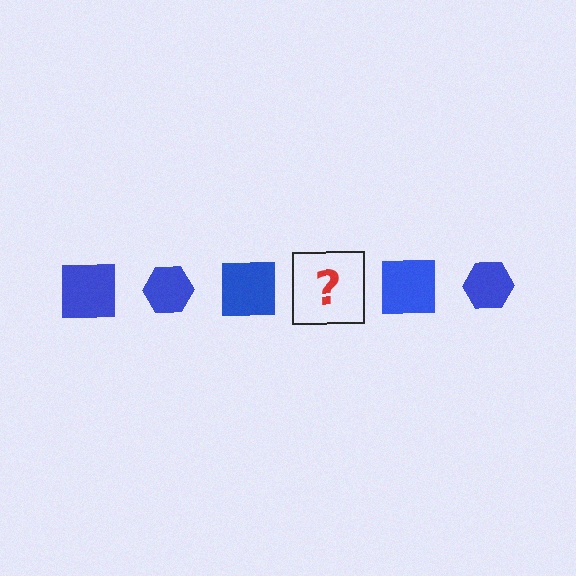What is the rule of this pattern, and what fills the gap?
The rule is that the pattern cycles through square, hexagon shapes in blue. The gap should be filled with a blue hexagon.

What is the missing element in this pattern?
The missing element is a blue hexagon.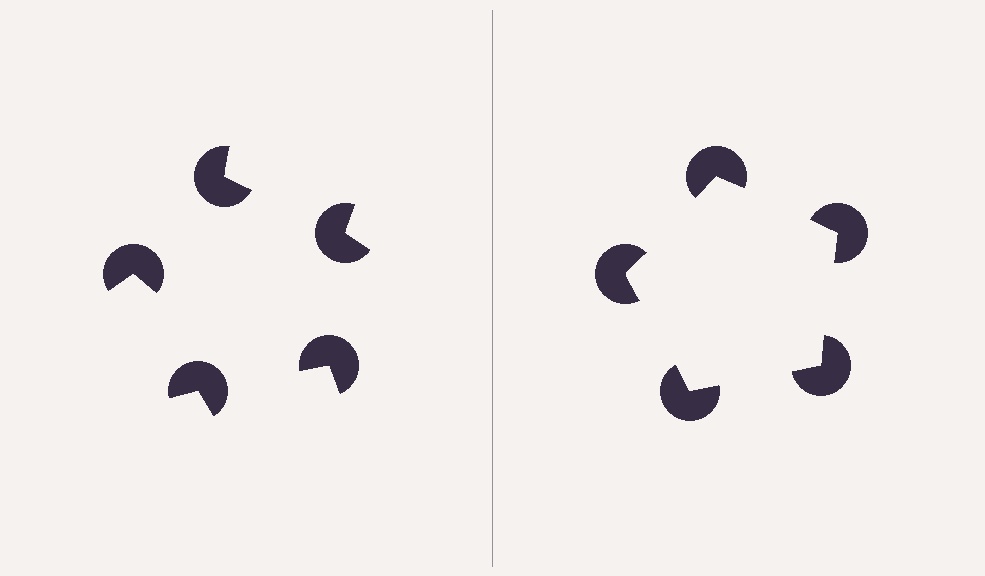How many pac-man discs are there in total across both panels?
10 — 5 on each side.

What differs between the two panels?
The pac-man discs are positioned identically on both sides; only the wedge orientations differ. On the right they align to a pentagon; on the left they are misaligned.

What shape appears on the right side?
An illusory pentagon.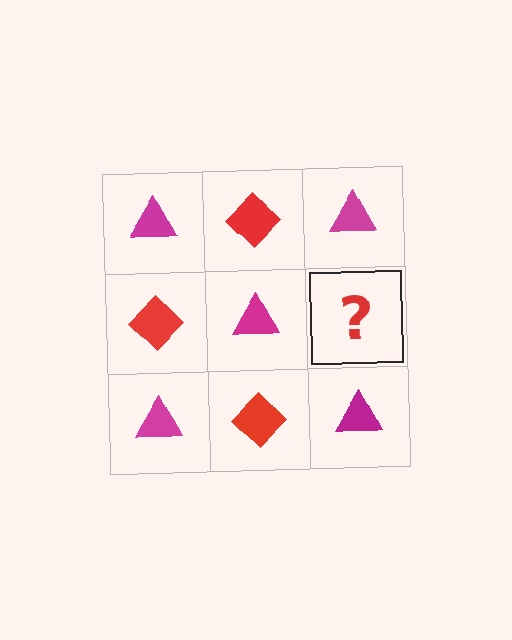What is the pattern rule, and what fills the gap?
The rule is that it alternates magenta triangle and red diamond in a checkerboard pattern. The gap should be filled with a red diamond.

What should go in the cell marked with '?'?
The missing cell should contain a red diamond.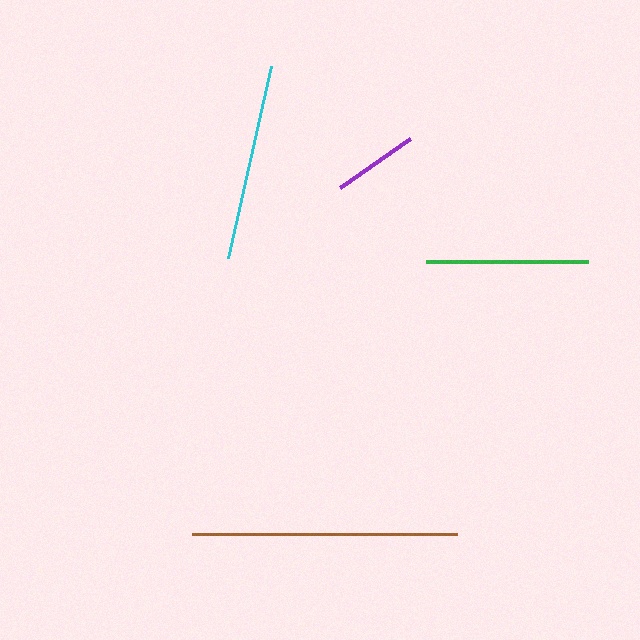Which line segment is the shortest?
The purple line is the shortest at approximately 86 pixels.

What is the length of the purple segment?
The purple segment is approximately 86 pixels long.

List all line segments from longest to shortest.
From longest to shortest: brown, cyan, green, purple.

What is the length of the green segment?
The green segment is approximately 162 pixels long.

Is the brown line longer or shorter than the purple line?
The brown line is longer than the purple line.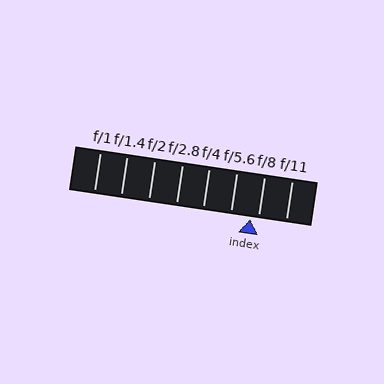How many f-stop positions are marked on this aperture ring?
There are 8 f-stop positions marked.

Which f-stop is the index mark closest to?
The index mark is closest to f/8.